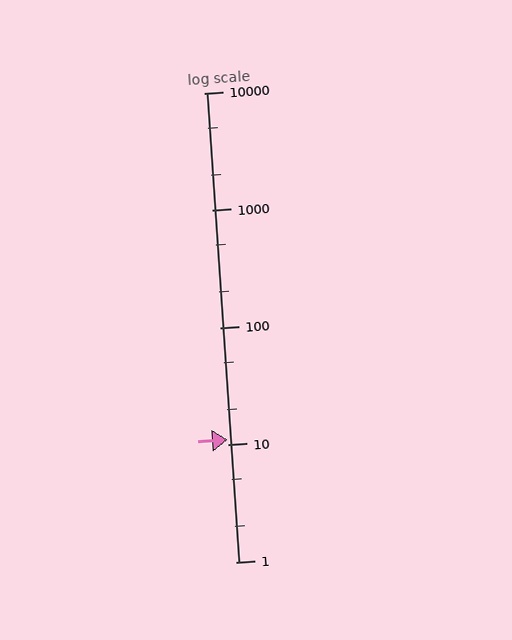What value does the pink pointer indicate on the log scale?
The pointer indicates approximately 11.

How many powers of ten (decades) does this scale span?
The scale spans 4 decades, from 1 to 10000.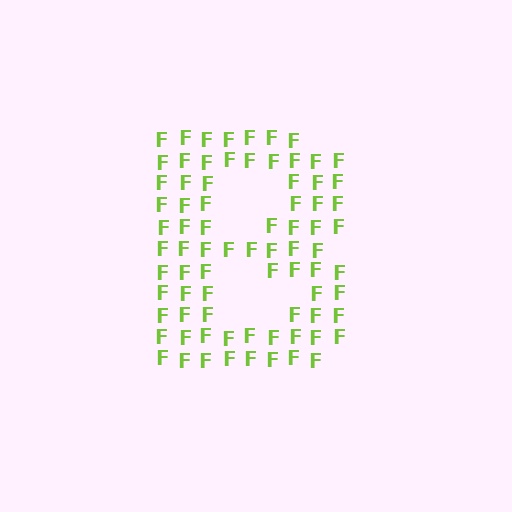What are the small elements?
The small elements are letter F's.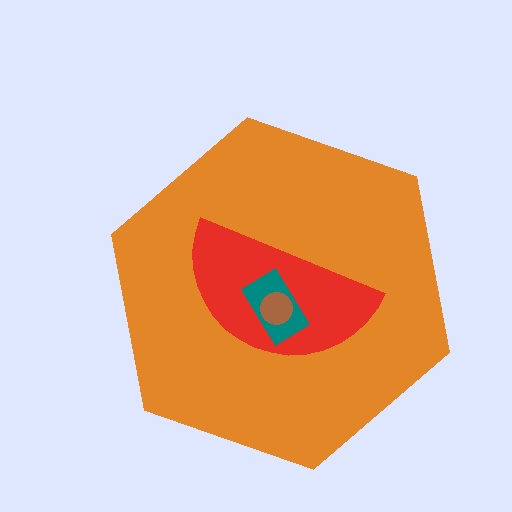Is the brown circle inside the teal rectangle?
Yes.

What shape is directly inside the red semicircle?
The teal rectangle.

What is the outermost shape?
The orange hexagon.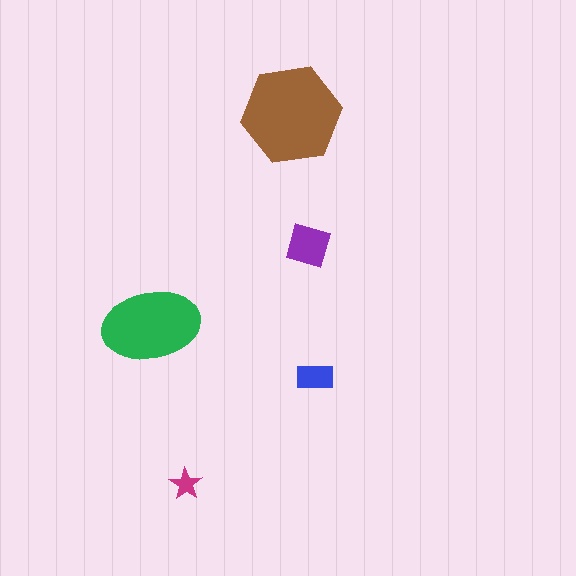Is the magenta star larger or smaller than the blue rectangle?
Smaller.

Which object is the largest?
The brown hexagon.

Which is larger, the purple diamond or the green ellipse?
The green ellipse.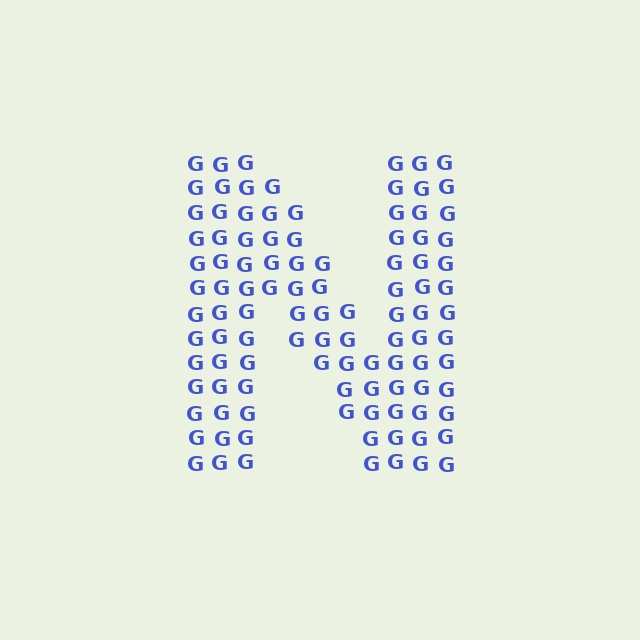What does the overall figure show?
The overall figure shows the letter N.